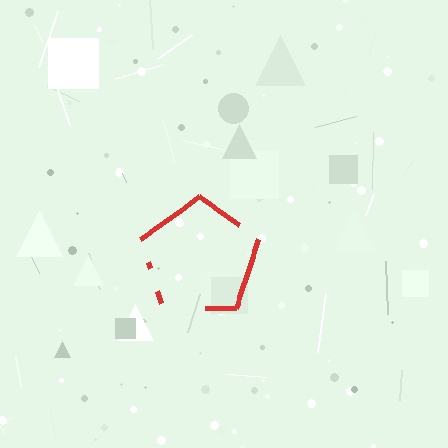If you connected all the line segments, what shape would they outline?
They would outline a pentagon.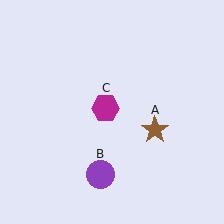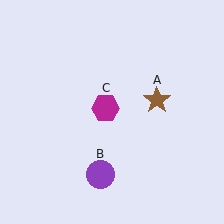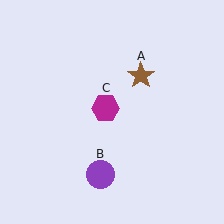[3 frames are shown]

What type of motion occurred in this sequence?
The brown star (object A) rotated counterclockwise around the center of the scene.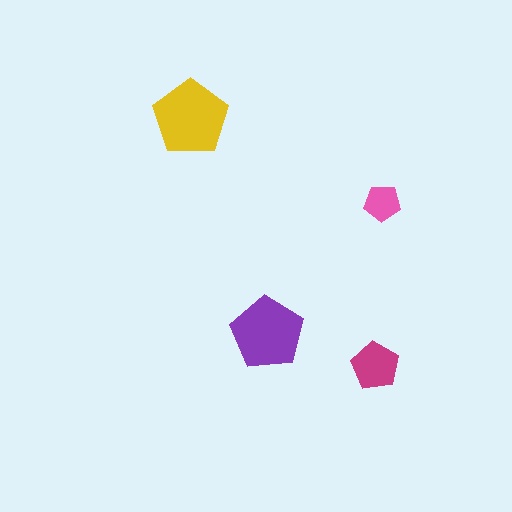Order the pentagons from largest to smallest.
the yellow one, the purple one, the magenta one, the pink one.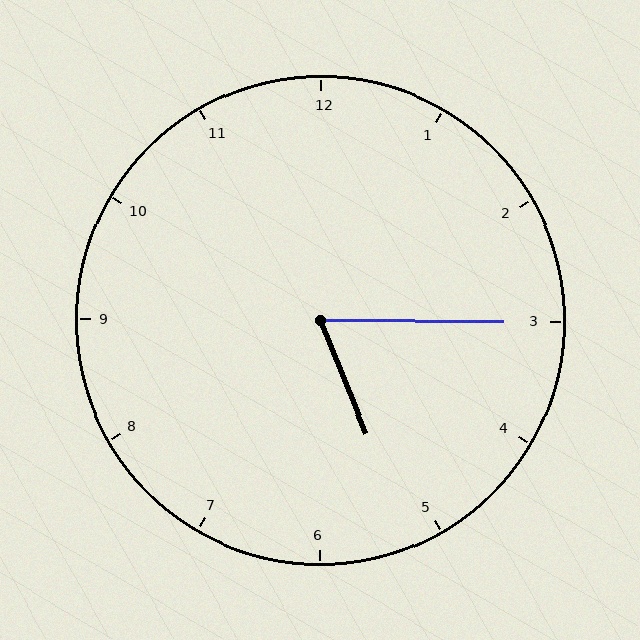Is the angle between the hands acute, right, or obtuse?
It is acute.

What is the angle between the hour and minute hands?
Approximately 68 degrees.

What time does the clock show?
5:15.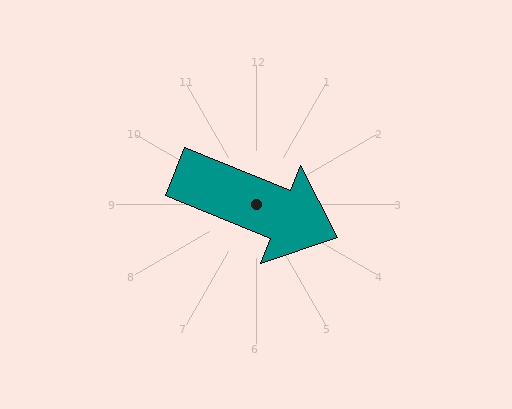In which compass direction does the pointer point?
East.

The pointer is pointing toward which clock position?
Roughly 4 o'clock.